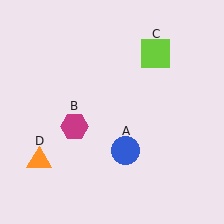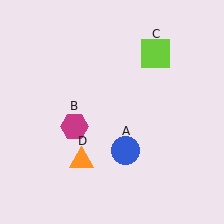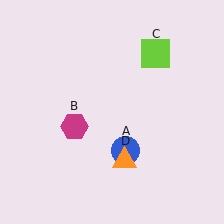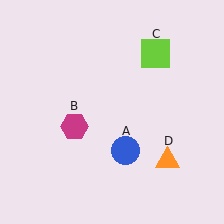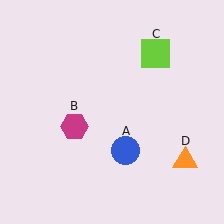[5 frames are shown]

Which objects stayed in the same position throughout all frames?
Blue circle (object A) and magenta hexagon (object B) and lime square (object C) remained stationary.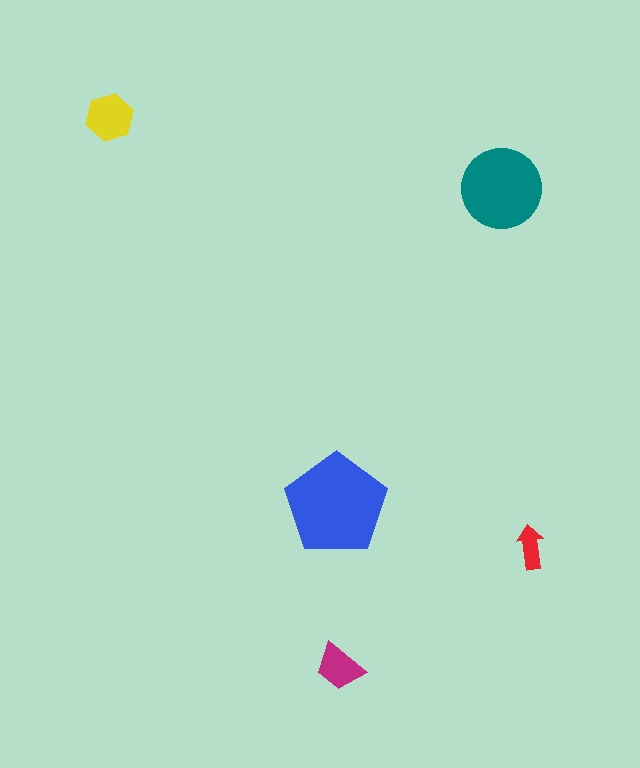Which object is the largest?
The blue pentagon.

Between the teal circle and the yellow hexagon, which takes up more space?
The teal circle.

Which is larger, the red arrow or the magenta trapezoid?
The magenta trapezoid.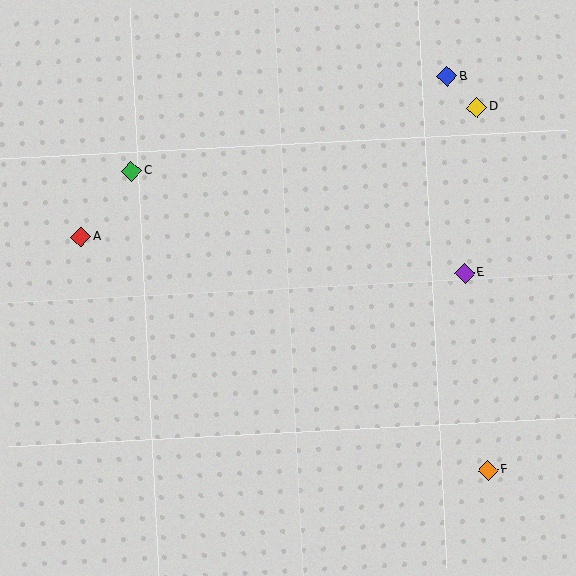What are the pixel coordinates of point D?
Point D is at (477, 107).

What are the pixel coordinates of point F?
Point F is at (488, 470).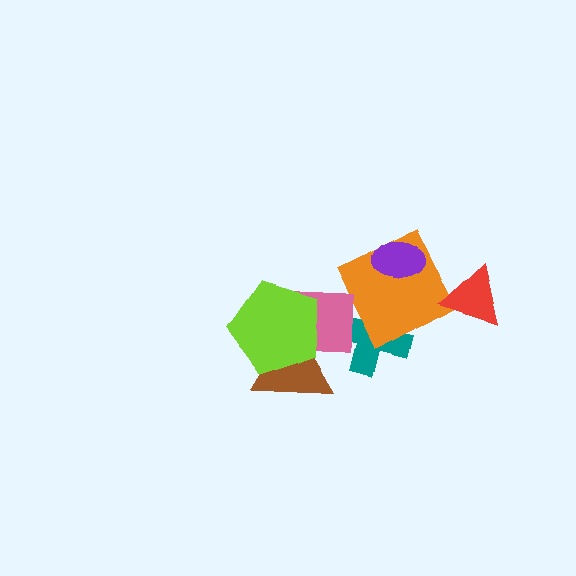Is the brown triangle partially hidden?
Yes, it is partially covered by another shape.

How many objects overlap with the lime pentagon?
2 objects overlap with the lime pentagon.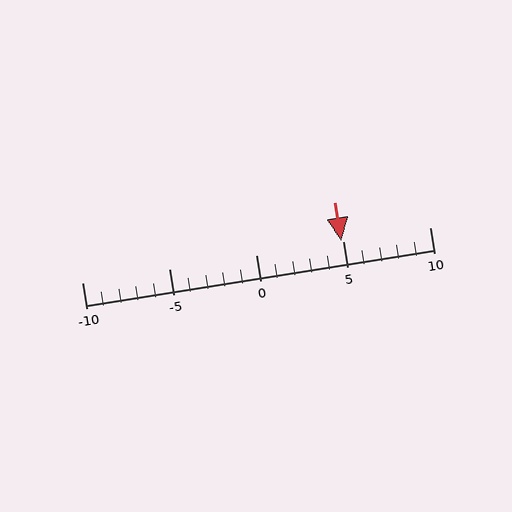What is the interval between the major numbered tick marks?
The major tick marks are spaced 5 units apart.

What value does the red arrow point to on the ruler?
The red arrow points to approximately 5.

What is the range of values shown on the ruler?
The ruler shows values from -10 to 10.